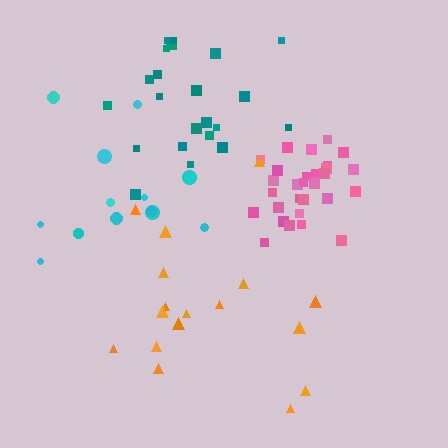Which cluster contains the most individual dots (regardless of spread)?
Pink (29).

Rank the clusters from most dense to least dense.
pink, teal, orange, cyan.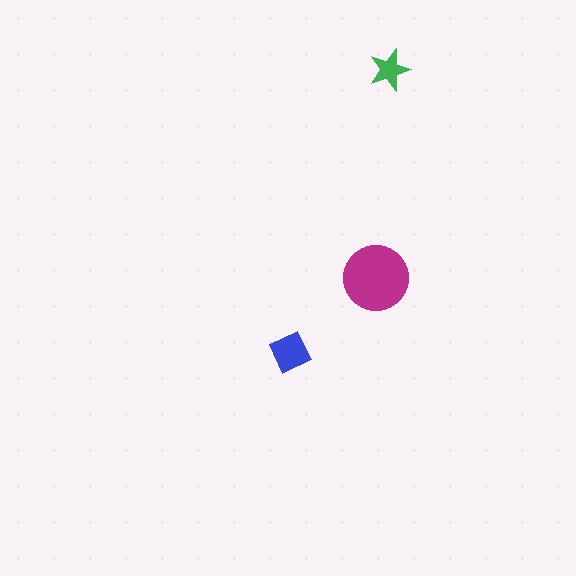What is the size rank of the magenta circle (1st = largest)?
1st.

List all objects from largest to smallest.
The magenta circle, the blue diamond, the green star.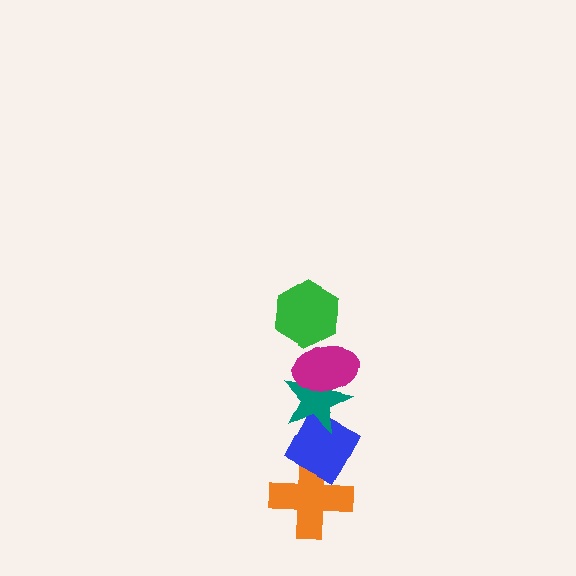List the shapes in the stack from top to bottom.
From top to bottom: the green hexagon, the magenta ellipse, the teal star, the blue diamond, the orange cross.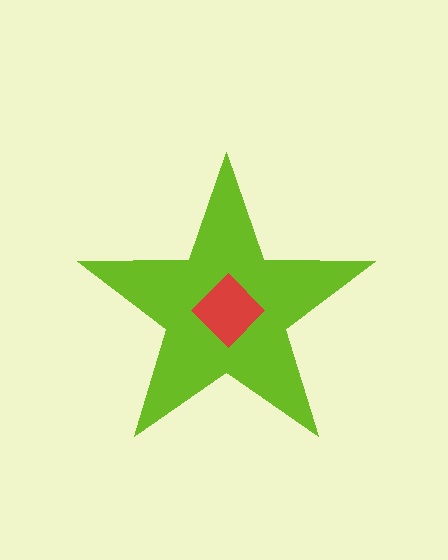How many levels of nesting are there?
2.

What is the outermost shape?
The lime star.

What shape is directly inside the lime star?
The red diamond.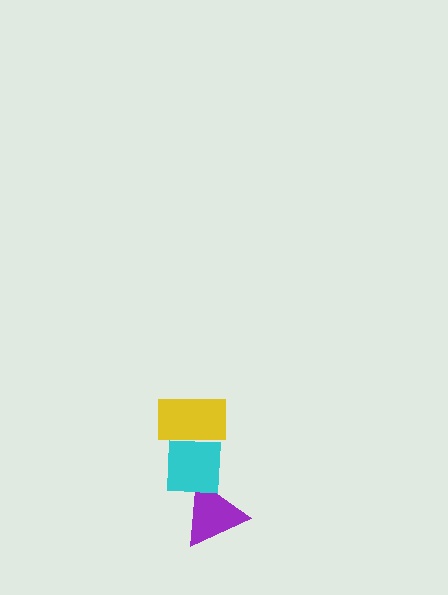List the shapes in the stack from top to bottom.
From top to bottom: the yellow rectangle, the cyan square, the purple triangle.